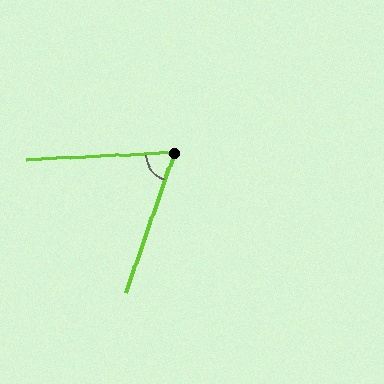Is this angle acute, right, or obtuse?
It is acute.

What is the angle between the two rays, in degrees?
Approximately 68 degrees.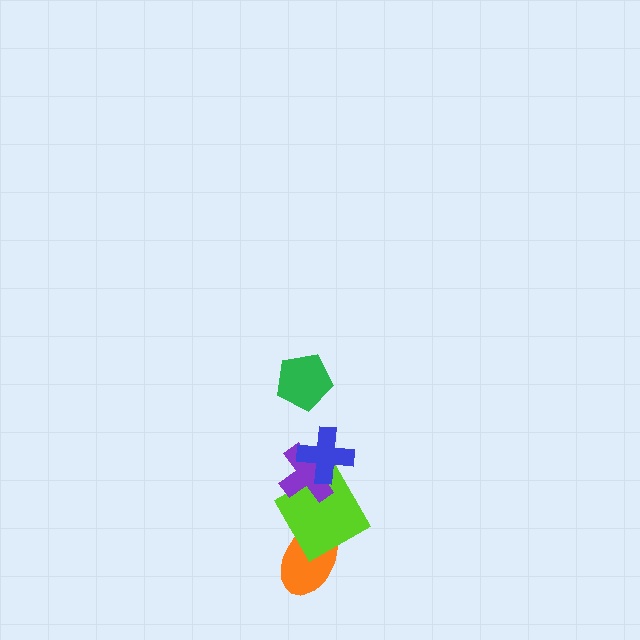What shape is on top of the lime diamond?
The purple cross is on top of the lime diamond.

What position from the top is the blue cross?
The blue cross is 2nd from the top.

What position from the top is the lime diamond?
The lime diamond is 4th from the top.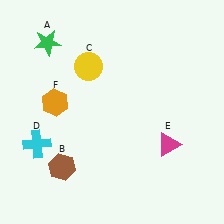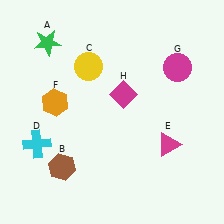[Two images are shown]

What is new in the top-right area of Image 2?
A magenta diamond (H) was added in the top-right area of Image 2.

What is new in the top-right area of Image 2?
A magenta circle (G) was added in the top-right area of Image 2.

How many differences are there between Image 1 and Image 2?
There are 2 differences between the two images.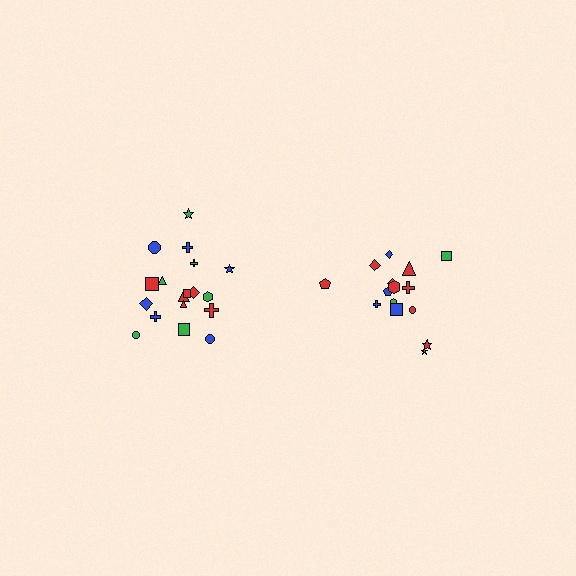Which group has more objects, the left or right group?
The left group.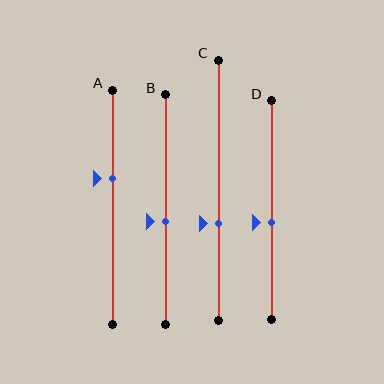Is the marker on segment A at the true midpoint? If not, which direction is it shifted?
No, the marker on segment A is shifted upward by about 12% of the segment length.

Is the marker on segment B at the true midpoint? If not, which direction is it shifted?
No, the marker on segment B is shifted downward by about 5% of the segment length.